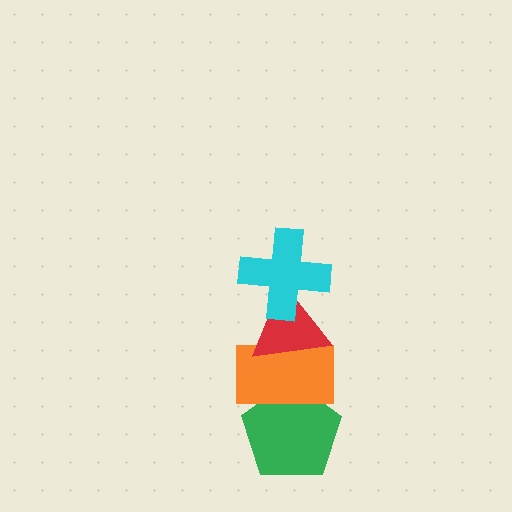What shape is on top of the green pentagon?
The orange rectangle is on top of the green pentagon.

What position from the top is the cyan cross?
The cyan cross is 1st from the top.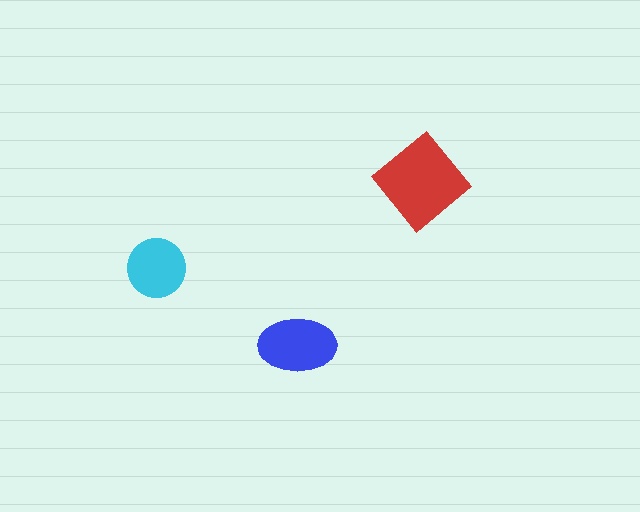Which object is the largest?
The red diamond.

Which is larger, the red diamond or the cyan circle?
The red diamond.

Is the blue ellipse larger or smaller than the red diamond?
Smaller.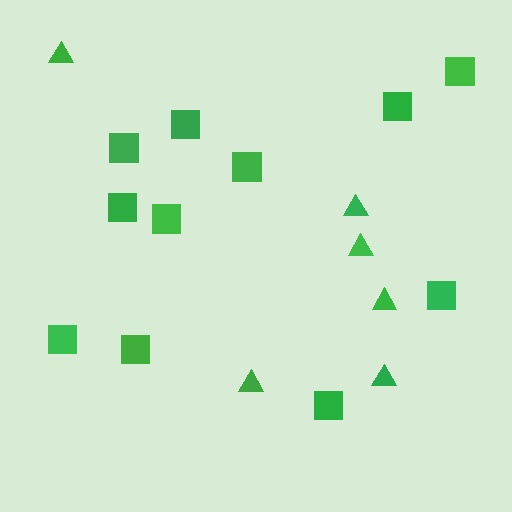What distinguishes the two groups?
There are 2 groups: one group of squares (11) and one group of triangles (6).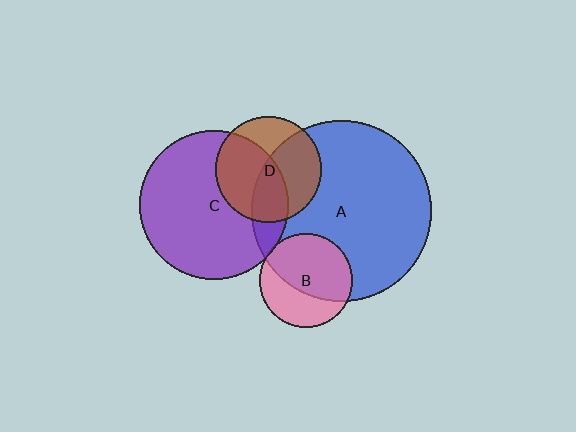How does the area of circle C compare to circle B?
Approximately 2.6 times.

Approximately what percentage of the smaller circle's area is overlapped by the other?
Approximately 55%.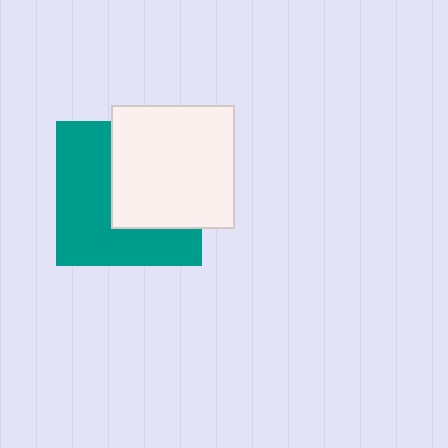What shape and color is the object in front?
The object in front is a white square.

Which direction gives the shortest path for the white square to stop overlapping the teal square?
Moving right gives the shortest separation.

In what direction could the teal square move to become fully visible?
The teal square could move left. That would shift it out from behind the white square entirely.